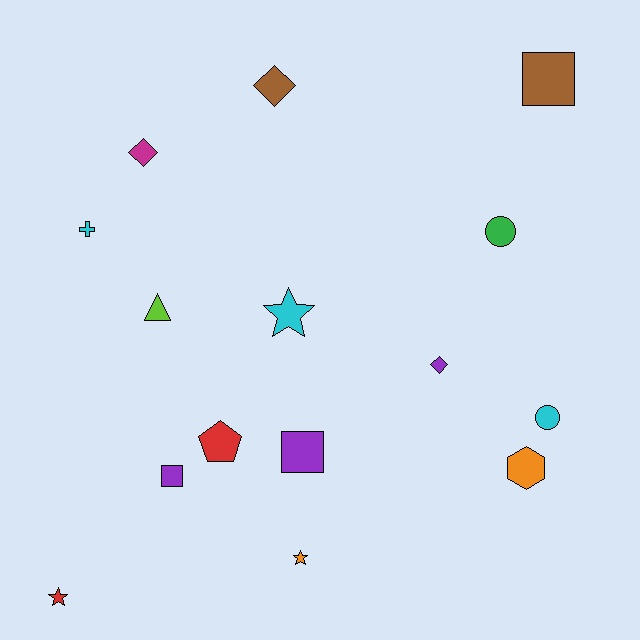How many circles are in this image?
There are 2 circles.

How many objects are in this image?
There are 15 objects.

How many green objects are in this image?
There is 1 green object.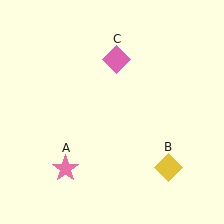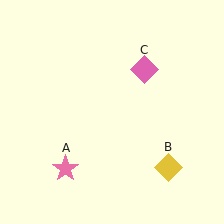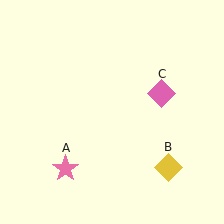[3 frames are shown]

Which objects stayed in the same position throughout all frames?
Pink star (object A) and yellow diamond (object B) remained stationary.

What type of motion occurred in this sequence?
The pink diamond (object C) rotated clockwise around the center of the scene.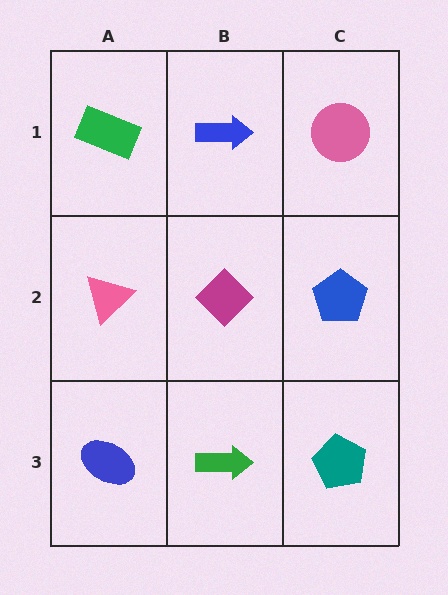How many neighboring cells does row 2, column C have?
3.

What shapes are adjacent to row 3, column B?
A magenta diamond (row 2, column B), a blue ellipse (row 3, column A), a teal pentagon (row 3, column C).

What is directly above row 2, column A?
A green rectangle.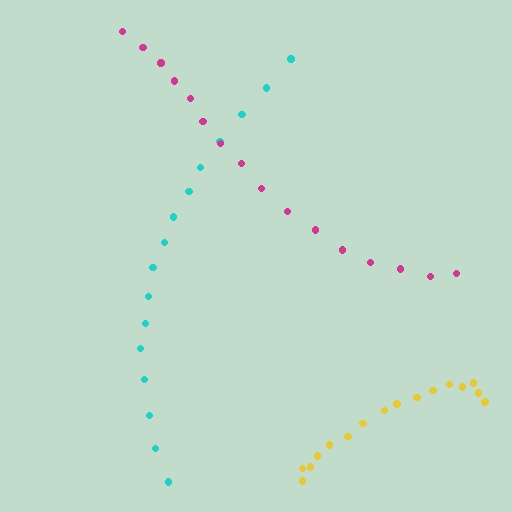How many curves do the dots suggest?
There are 3 distinct paths.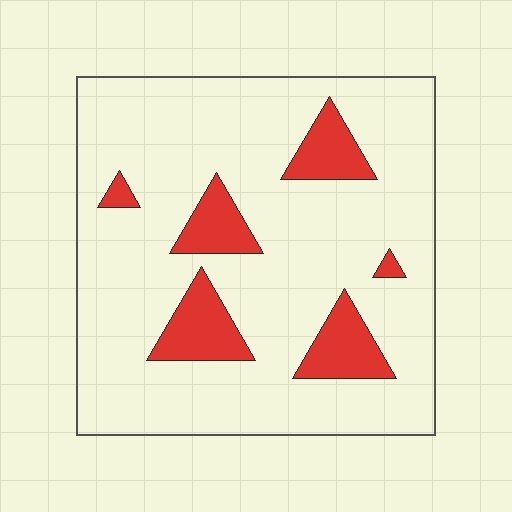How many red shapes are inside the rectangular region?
6.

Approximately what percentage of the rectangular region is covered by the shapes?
Approximately 15%.